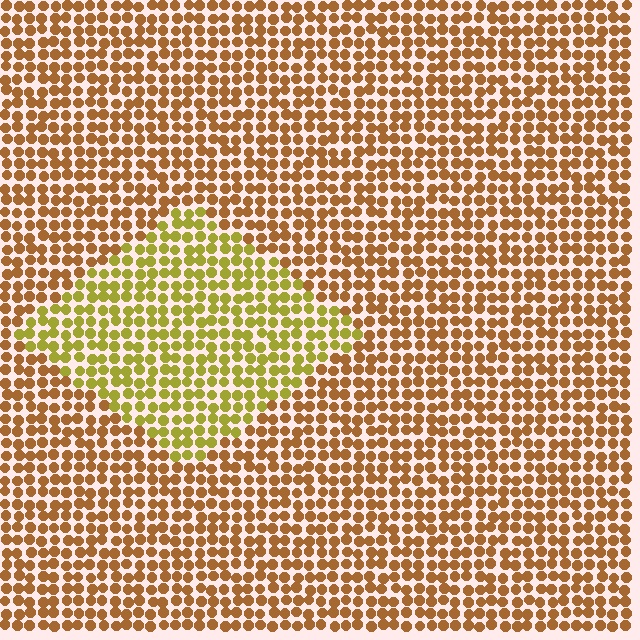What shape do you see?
I see a diamond.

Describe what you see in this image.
The image is filled with small brown elements in a uniform arrangement. A diamond-shaped region is visible where the elements are tinted to a slightly different hue, forming a subtle color boundary.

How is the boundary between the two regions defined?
The boundary is defined purely by a slight shift in hue (about 35 degrees). Spacing, size, and orientation are identical on both sides.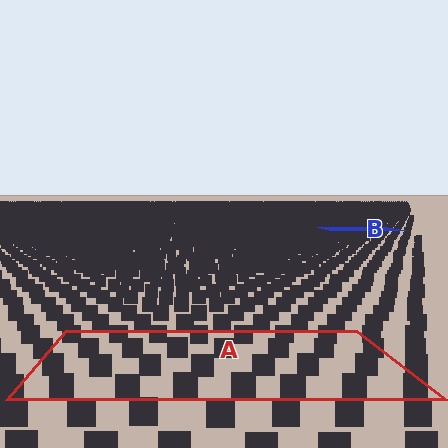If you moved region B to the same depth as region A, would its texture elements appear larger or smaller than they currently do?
They would appear larger. At a closer depth, the same texture elements are projected at a bigger on-screen size.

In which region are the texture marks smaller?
The texture marks are smaller in region B, because it is farther away.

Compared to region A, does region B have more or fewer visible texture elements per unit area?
Region B has more texture elements per unit area — they are packed more densely because it is farther away.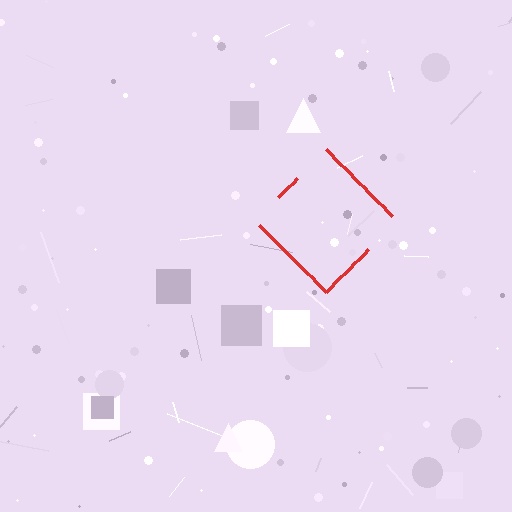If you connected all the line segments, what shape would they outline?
They would outline a diamond.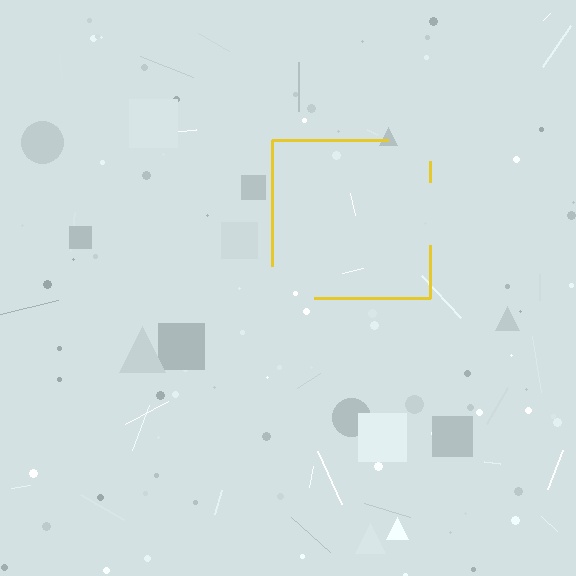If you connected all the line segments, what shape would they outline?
They would outline a square.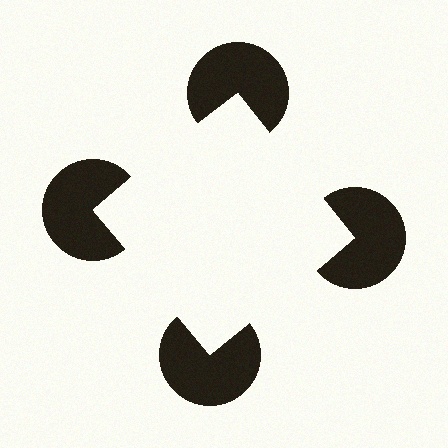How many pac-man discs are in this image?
There are 4 — one at each vertex of the illusory square.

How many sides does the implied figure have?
4 sides.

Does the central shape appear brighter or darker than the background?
It typically appears slightly brighter than the background, even though no actual brightness change is drawn.